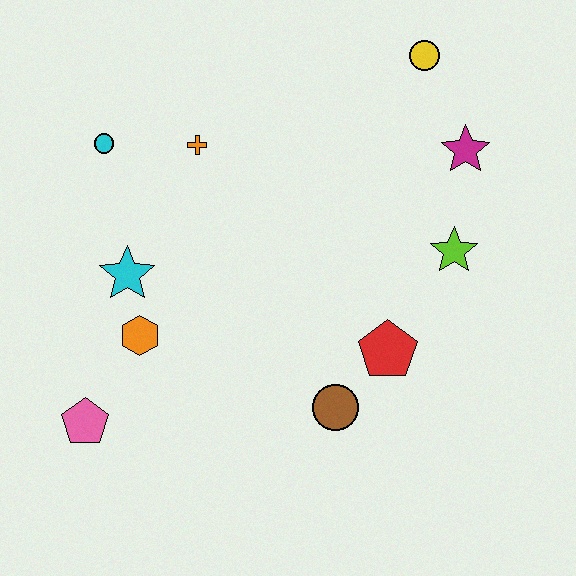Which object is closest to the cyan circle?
The orange cross is closest to the cyan circle.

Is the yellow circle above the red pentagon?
Yes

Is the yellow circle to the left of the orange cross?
No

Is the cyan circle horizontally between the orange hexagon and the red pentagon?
No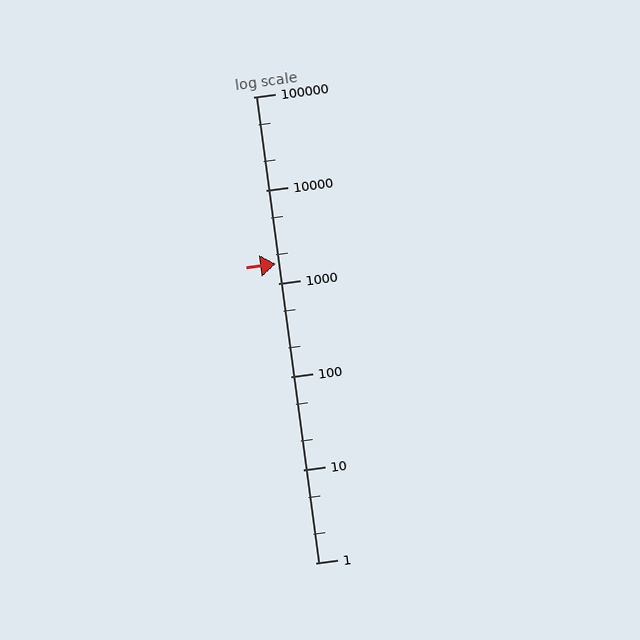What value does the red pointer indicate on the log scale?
The pointer indicates approximately 1600.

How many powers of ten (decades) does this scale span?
The scale spans 5 decades, from 1 to 100000.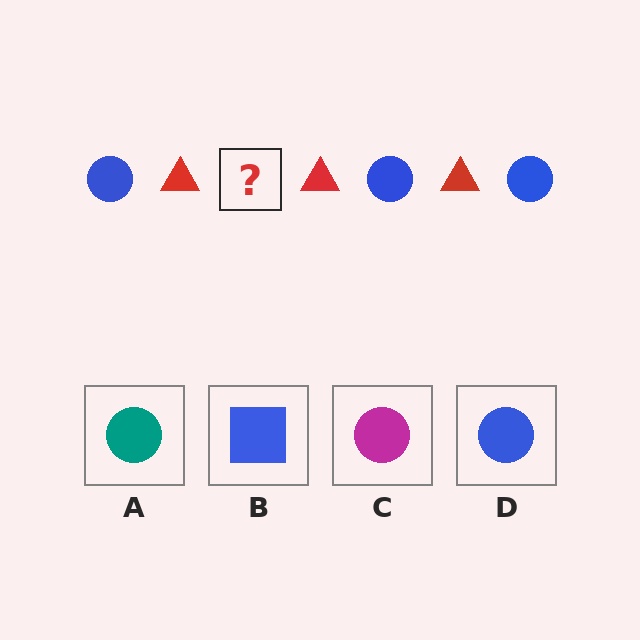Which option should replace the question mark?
Option D.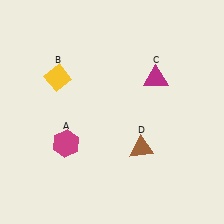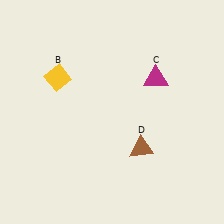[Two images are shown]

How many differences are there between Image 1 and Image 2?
There is 1 difference between the two images.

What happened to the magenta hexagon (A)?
The magenta hexagon (A) was removed in Image 2. It was in the bottom-left area of Image 1.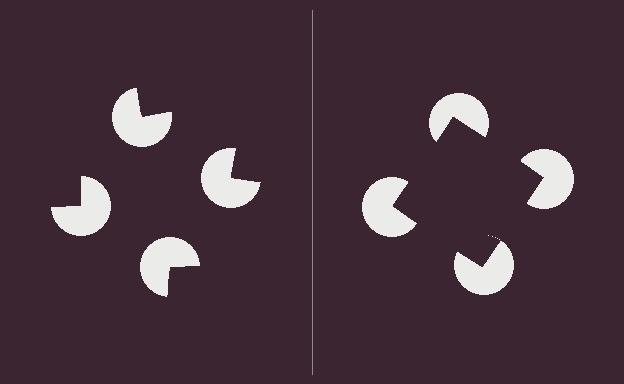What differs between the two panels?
The pac-man discs are positioned identically on both sides; only the wedge orientations differ. On the right they align to a square; on the left they are misaligned.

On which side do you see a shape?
An illusory square appears on the right side. On the left side the wedge cuts are rotated, so no coherent shape forms.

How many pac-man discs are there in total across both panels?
8 — 4 on each side.